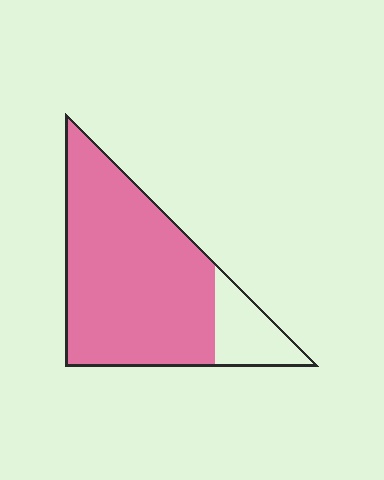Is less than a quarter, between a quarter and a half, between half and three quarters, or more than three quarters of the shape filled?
More than three quarters.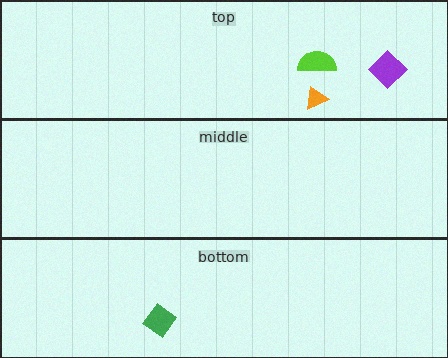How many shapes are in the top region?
3.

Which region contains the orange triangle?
The top region.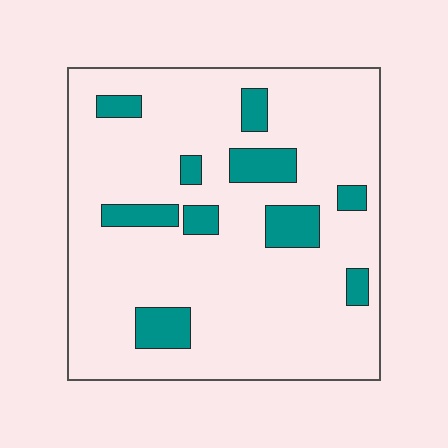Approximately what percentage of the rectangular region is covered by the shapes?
Approximately 15%.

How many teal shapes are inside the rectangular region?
10.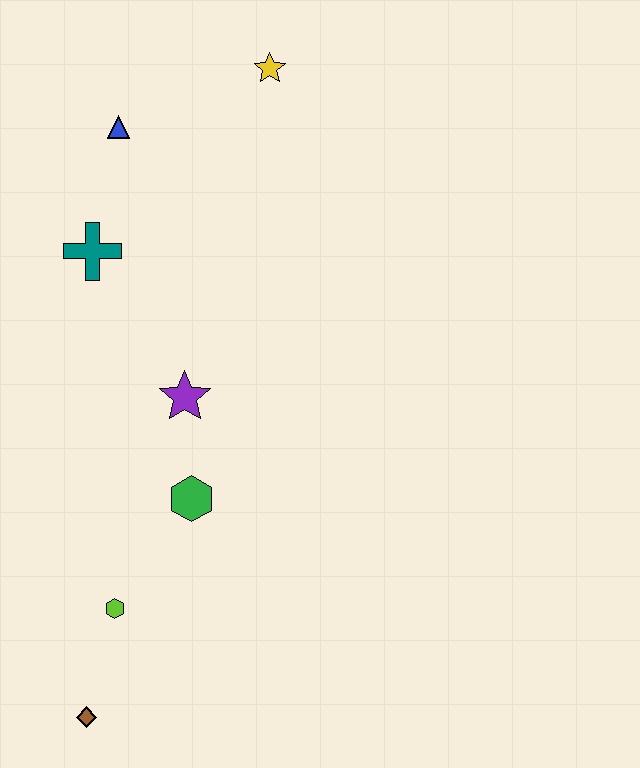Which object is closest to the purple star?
The green hexagon is closest to the purple star.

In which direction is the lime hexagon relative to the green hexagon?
The lime hexagon is below the green hexagon.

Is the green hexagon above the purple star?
No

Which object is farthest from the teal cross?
The brown diamond is farthest from the teal cross.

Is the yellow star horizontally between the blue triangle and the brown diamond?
No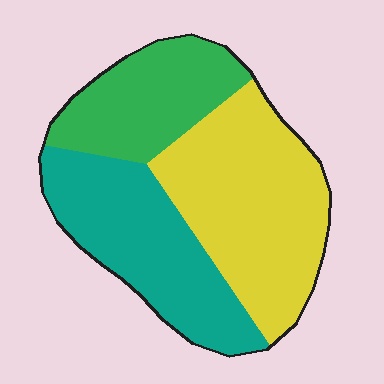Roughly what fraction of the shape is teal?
Teal takes up about one third (1/3) of the shape.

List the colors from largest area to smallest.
From largest to smallest: yellow, teal, green.